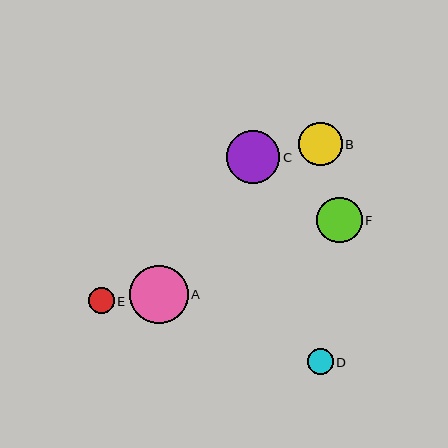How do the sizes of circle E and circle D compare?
Circle E and circle D are approximately the same size.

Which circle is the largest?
Circle A is the largest with a size of approximately 59 pixels.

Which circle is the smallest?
Circle D is the smallest with a size of approximately 25 pixels.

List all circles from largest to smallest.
From largest to smallest: A, C, F, B, E, D.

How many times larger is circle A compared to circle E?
Circle A is approximately 2.3 times the size of circle E.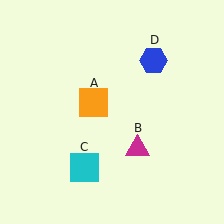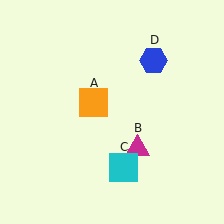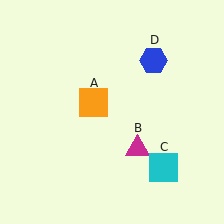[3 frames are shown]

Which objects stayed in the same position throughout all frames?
Orange square (object A) and magenta triangle (object B) and blue hexagon (object D) remained stationary.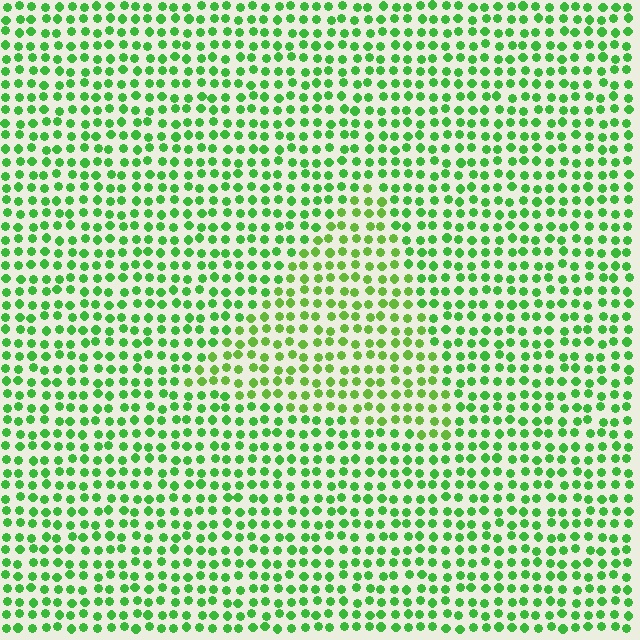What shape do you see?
I see a triangle.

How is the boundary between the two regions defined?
The boundary is defined purely by a slight shift in hue (about 20 degrees). Spacing, size, and orientation are identical on both sides.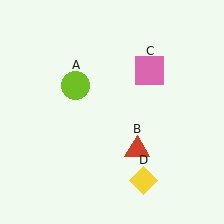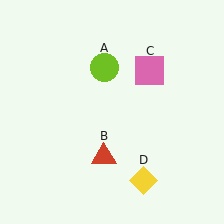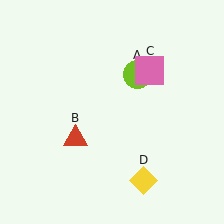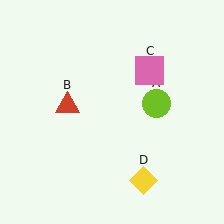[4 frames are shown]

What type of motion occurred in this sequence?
The lime circle (object A), red triangle (object B) rotated clockwise around the center of the scene.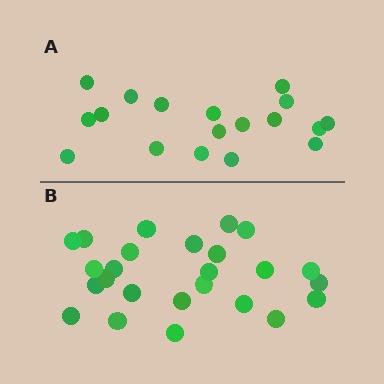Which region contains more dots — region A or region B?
Region B (the bottom region) has more dots.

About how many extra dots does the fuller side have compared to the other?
Region B has roughly 8 or so more dots than region A.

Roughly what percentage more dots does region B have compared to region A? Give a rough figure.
About 40% more.